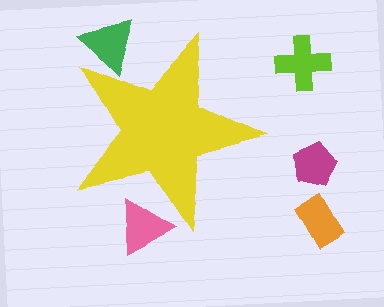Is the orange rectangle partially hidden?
No, the orange rectangle is fully visible.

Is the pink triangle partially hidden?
Yes, the pink triangle is partially hidden behind the yellow star.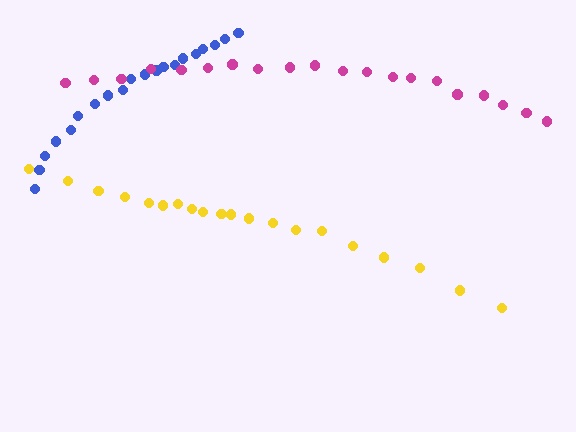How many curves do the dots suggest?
There are 3 distinct paths.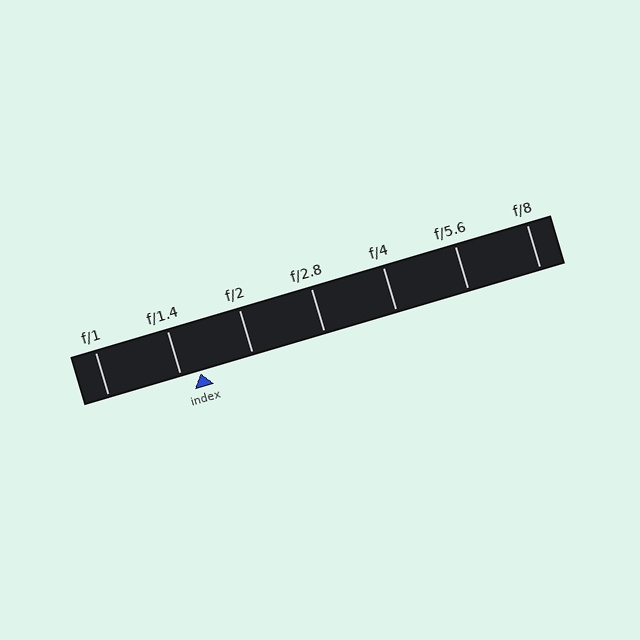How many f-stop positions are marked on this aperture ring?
There are 7 f-stop positions marked.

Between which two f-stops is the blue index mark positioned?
The index mark is between f/1.4 and f/2.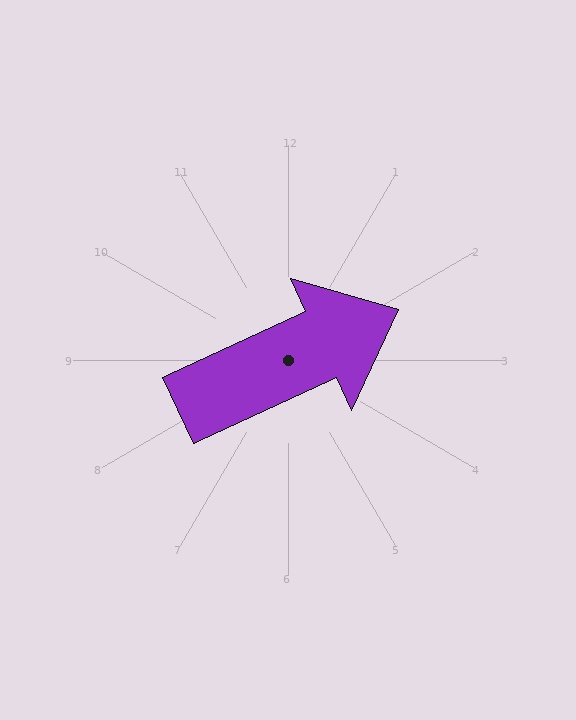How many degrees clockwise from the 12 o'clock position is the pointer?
Approximately 65 degrees.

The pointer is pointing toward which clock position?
Roughly 2 o'clock.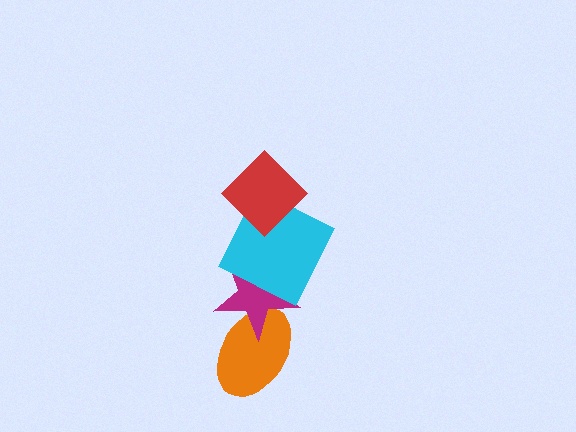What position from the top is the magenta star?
The magenta star is 3rd from the top.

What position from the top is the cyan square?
The cyan square is 2nd from the top.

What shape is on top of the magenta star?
The cyan square is on top of the magenta star.